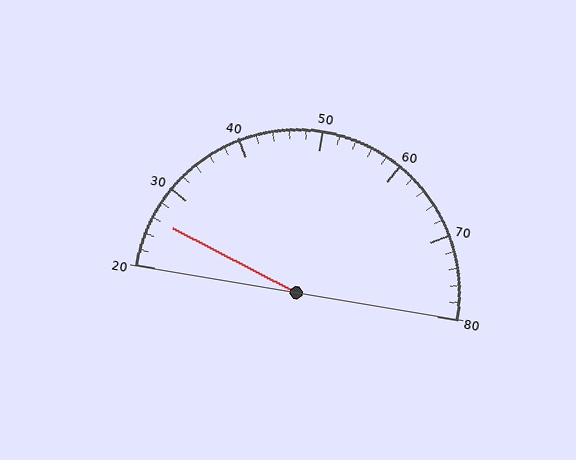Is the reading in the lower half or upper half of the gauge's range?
The reading is in the lower half of the range (20 to 80).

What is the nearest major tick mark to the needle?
The nearest major tick mark is 30.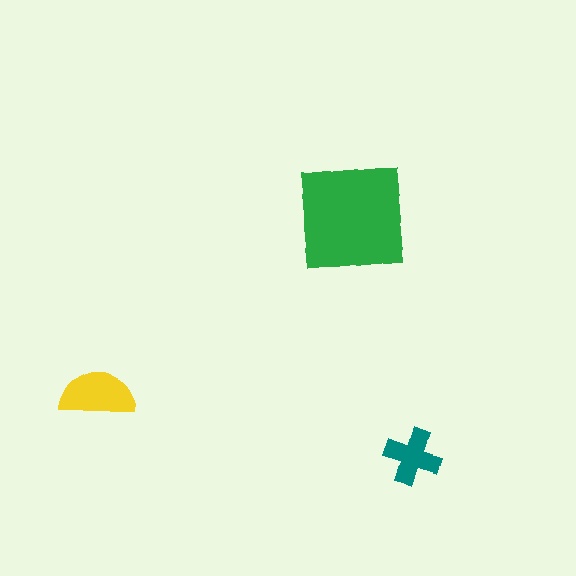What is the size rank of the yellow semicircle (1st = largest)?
2nd.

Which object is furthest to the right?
The teal cross is rightmost.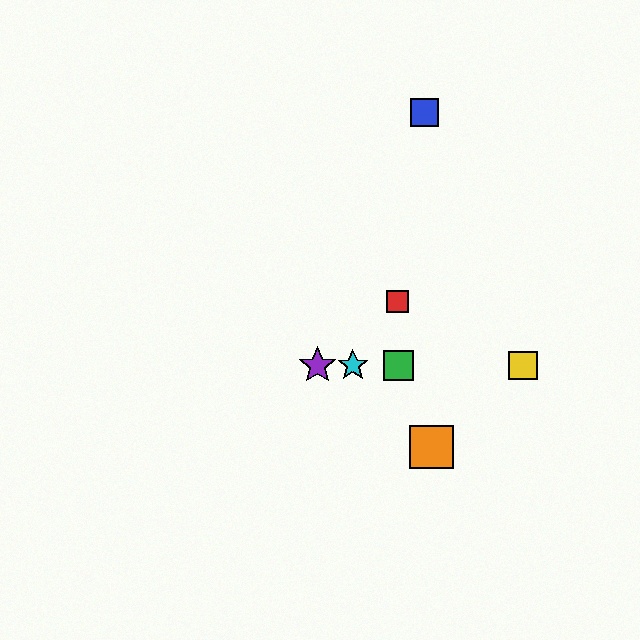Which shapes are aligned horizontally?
The green square, the yellow square, the purple star, the cyan star are aligned horizontally.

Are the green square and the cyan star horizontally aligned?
Yes, both are at y≈365.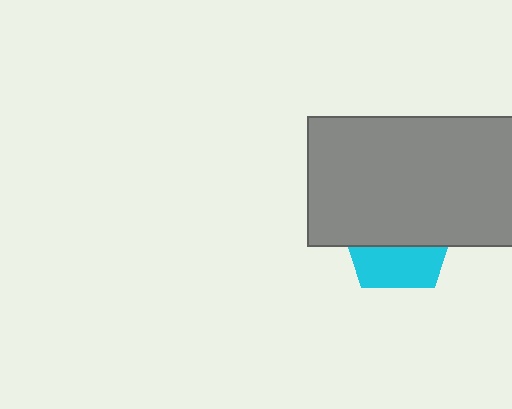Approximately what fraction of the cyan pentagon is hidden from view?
Roughly 62% of the cyan pentagon is hidden behind the gray rectangle.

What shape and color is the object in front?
The object in front is a gray rectangle.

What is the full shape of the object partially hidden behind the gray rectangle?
The partially hidden object is a cyan pentagon.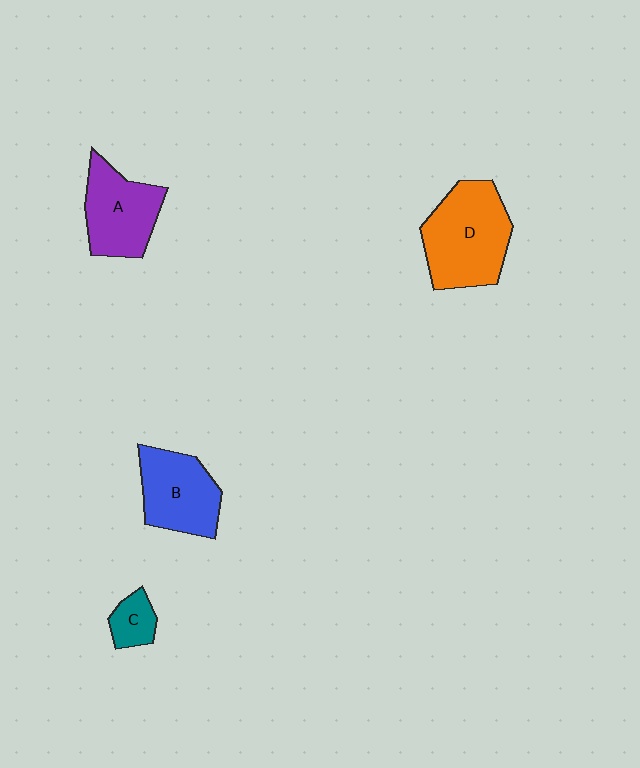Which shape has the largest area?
Shape D (orange).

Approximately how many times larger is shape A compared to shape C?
Approximately 2.7 times.